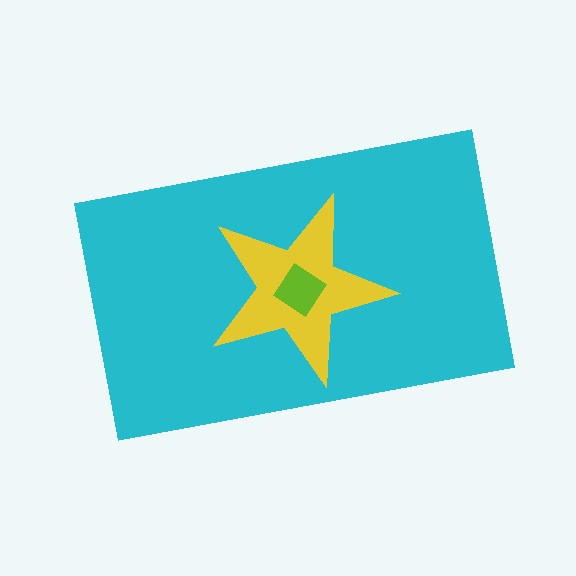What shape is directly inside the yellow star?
The lime diamond.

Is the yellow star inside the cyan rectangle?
Yes.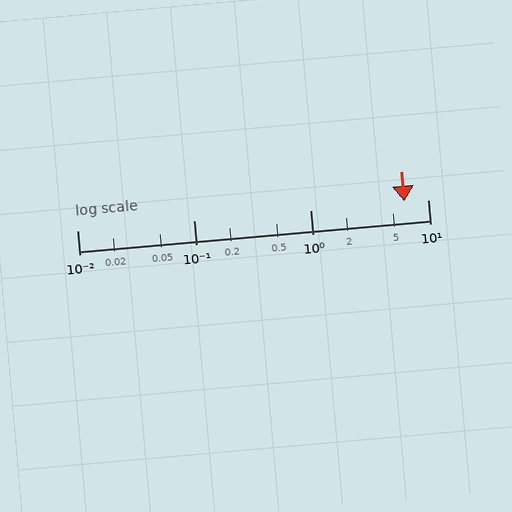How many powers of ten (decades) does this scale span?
The scale spans 3 decades, from 0.01 to 10.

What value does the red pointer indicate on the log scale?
The pointer indicates approximately 6.3.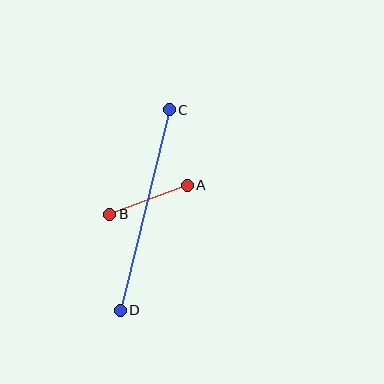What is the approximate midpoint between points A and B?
The midpoint is at approximately (149, 200) pixels.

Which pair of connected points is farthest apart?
Points C and D are farthest apart.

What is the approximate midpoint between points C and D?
The midpoint is at approximately (145, 210) pixels.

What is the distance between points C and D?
The distance is approximately 207 pixels.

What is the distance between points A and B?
The distance is approximately 83 pixels.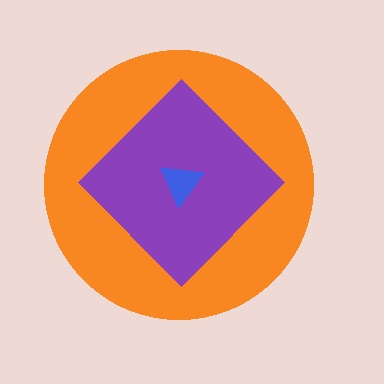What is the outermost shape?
The orange circle.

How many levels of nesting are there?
3.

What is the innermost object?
The blue triangle.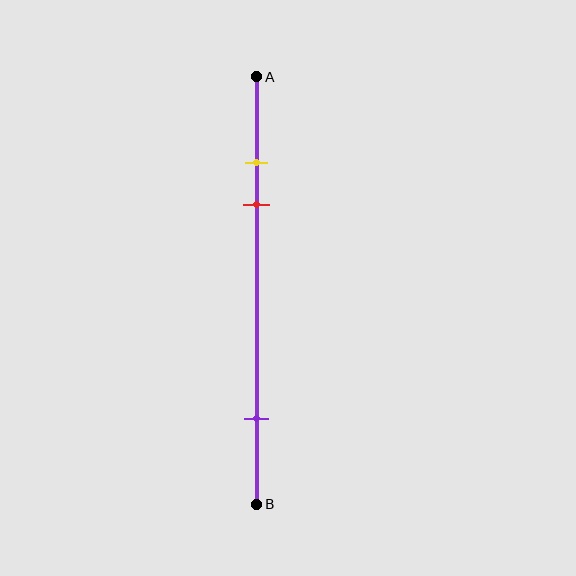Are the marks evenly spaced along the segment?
No, the marks are not evenly spaced.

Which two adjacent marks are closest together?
The yellow and red marks are the closest adjacent pair.